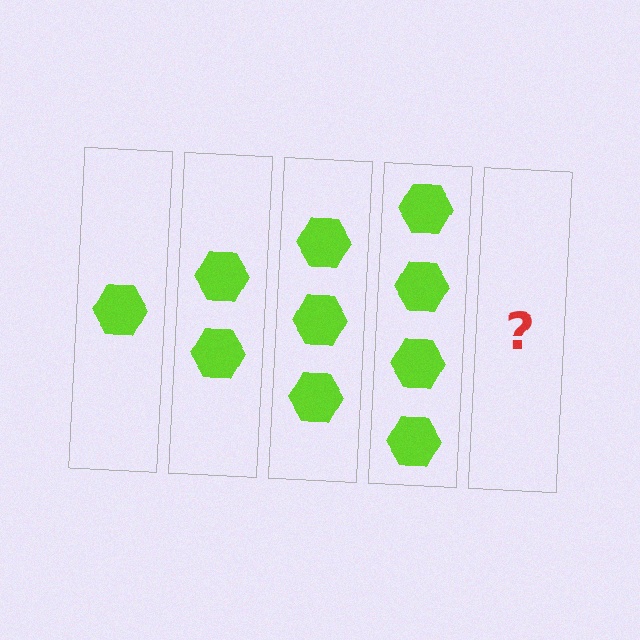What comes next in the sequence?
The next element should be 5 hexagons.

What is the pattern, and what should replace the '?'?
The pattern is that each step adds one more hexagon. The '?' should be 5 hexagons.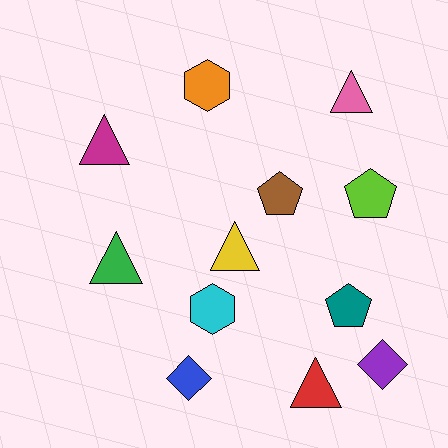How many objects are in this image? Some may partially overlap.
There are 12 objects.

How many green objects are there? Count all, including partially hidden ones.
There is 1 green object.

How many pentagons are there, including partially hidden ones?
There are 3 pentagons.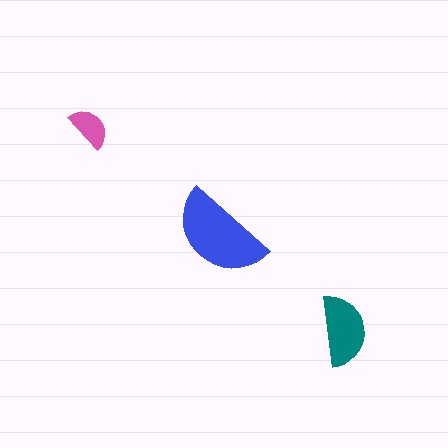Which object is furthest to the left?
The pink semicircle is leftmost.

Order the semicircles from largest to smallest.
the blue one, the teal one, the pink one.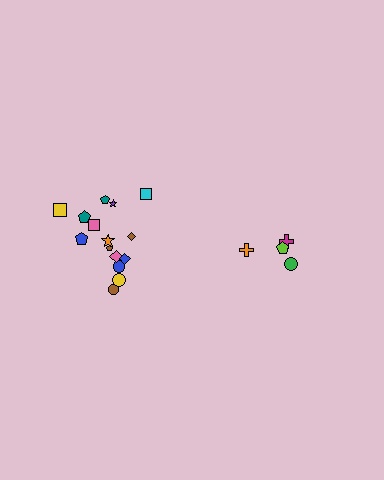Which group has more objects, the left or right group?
The left group.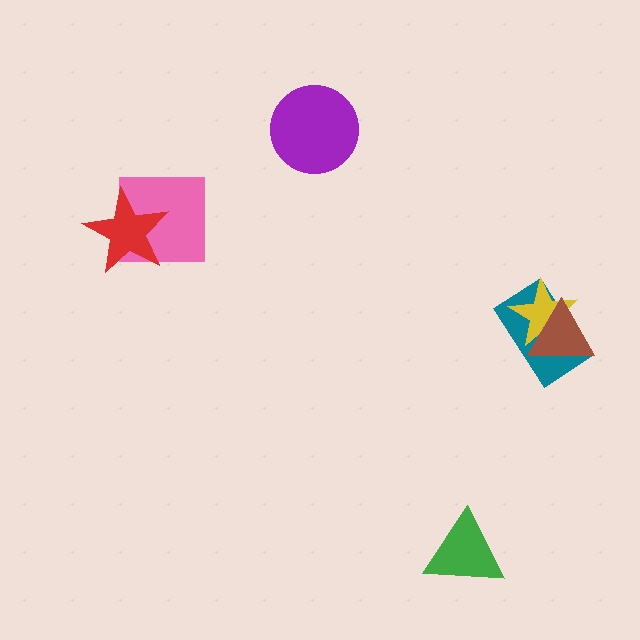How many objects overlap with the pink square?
1 object overlaps with the pink square.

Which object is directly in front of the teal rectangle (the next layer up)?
The yellow star is directly in front of the teal rectangle.